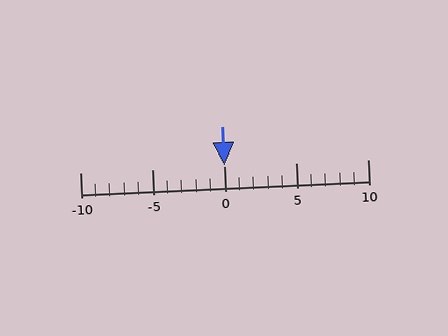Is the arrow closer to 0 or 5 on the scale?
The arrow is closer to 0.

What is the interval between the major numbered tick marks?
The major tick marks are spaced 5 units apart.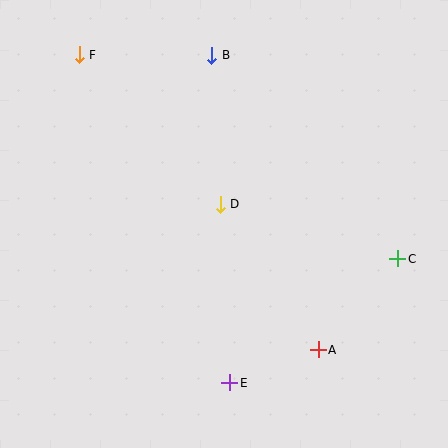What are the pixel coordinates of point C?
Point C is at (398, 259).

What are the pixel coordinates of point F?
Point F is at (79, 55).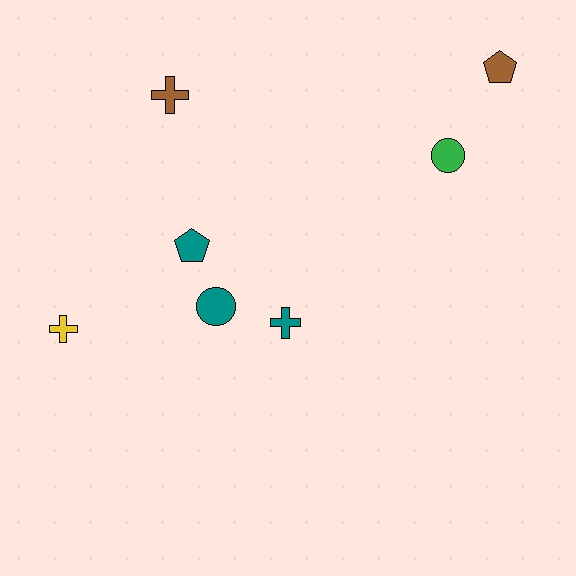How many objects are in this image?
There are 7 objects.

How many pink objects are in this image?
There are no pink objects.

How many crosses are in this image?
There are 3 crosses.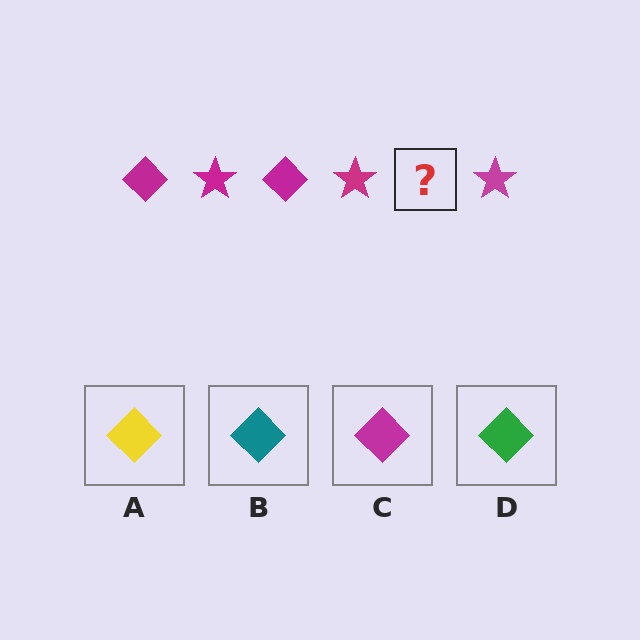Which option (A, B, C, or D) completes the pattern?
C.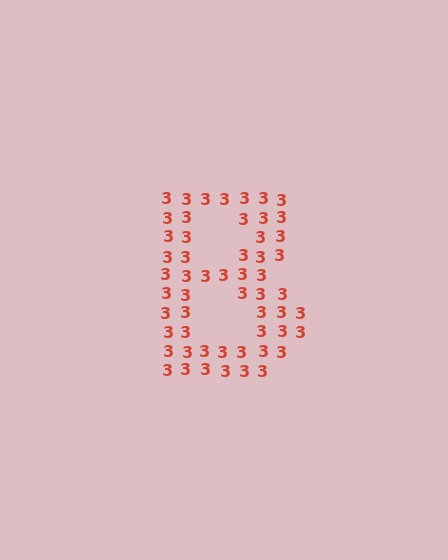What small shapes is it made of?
It is made of small digit 3's.